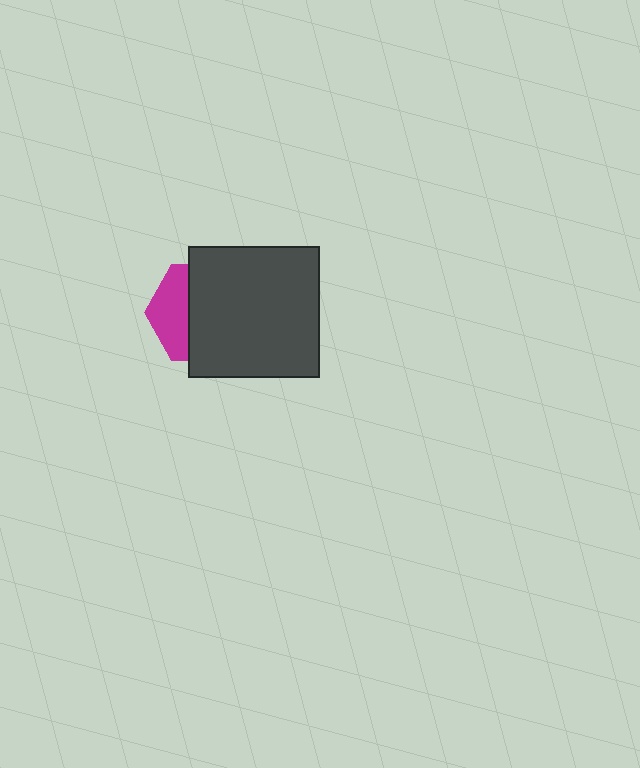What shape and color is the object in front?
The object in front is a dark gray square.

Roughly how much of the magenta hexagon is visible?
A small part of it is visible (roughly 35%).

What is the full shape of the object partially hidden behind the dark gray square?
The partially hidden object is a magenta hexagon.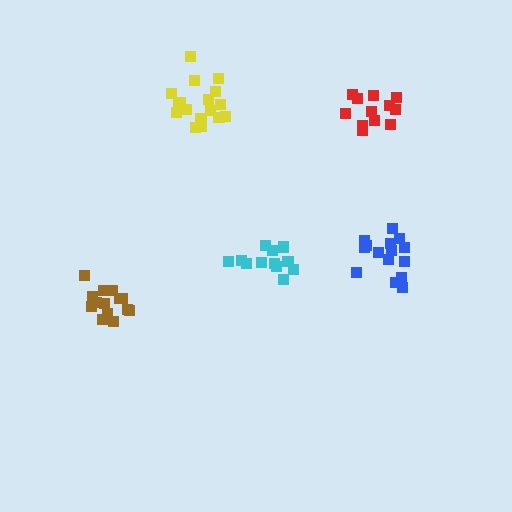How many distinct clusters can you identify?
There are 5 distinct clusters.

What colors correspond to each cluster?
The clusters are colored: cyan, red, brown, blue, yellow.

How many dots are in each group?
Group 1: 12 dots, Group 2: 12 dots, Group 3: 14 dots, Group 4: 15 dots, Group 5: 17 dots (70 total).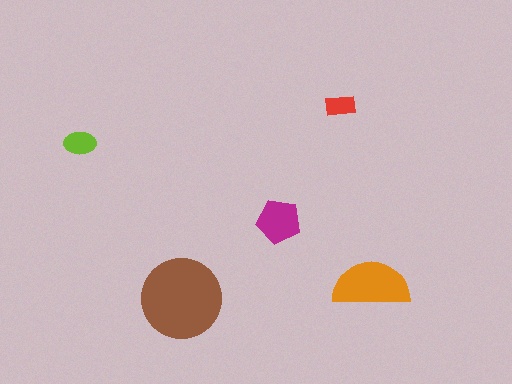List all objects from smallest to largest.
The red rectangle, the lime ellipse, the magenta pentagon, the orange semicircle, the brown circle.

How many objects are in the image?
There are 5 objects in the image.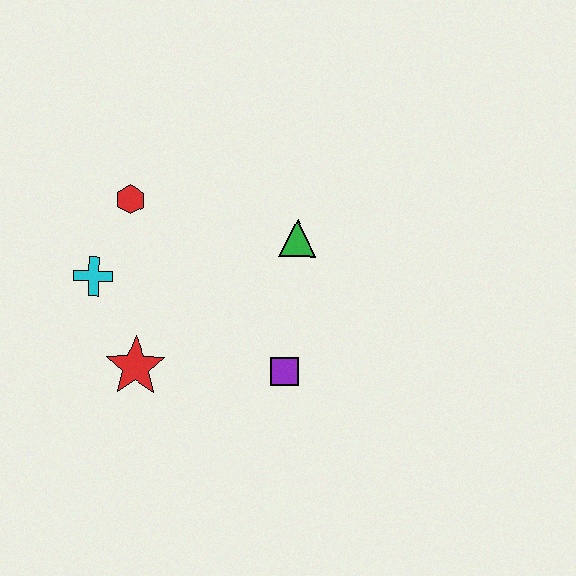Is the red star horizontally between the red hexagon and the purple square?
Yes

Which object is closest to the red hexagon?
The cyan cross is closest to the red hexagon.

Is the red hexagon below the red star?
No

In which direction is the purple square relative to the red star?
The purple square is to the right of the red star.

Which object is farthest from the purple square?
The red hexagon is farthest from the purple square.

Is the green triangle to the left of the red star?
No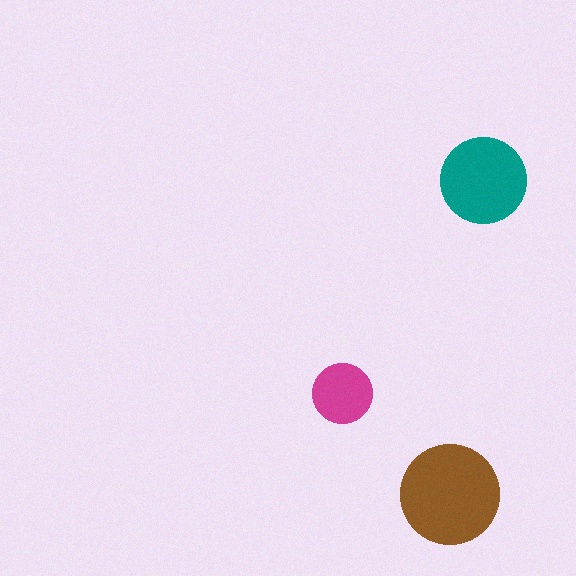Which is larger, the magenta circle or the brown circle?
The brown one.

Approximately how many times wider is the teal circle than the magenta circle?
About 1.5 times wider.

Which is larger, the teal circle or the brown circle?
The brown one.